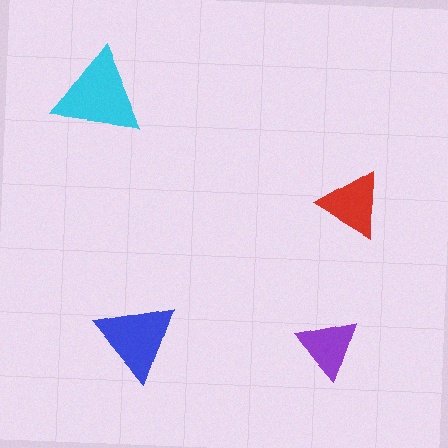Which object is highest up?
The cyan triangle is topmost.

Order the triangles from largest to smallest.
the cyan one, the blue one, the red one, the purple one.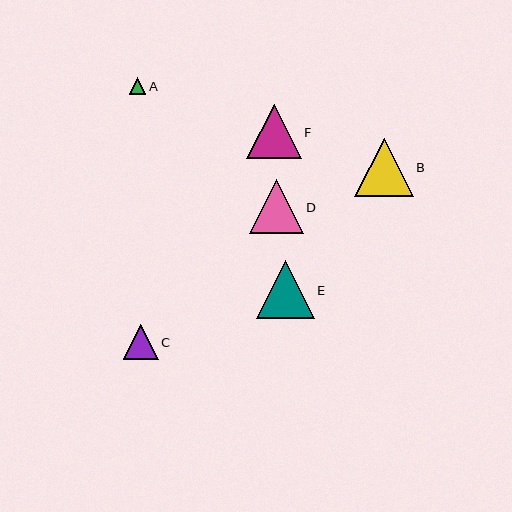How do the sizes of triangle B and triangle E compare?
Triangle B and triangle E are approximately the same size.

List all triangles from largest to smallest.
From largest to smallest: B, E, F, D, C, A.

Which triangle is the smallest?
Triangle A is the smallest with a size of approximately 17 pixels.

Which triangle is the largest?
Triangle B is the largest with a size of approximately 59 pixels.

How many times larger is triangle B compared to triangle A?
Triangle B is approximately 3.5 times the size of triangle A.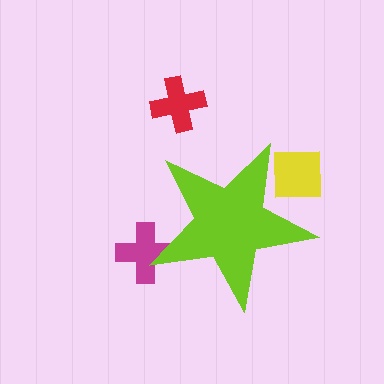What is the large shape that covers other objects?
A lime star.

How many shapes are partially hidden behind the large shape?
2 shapes are partially hidden.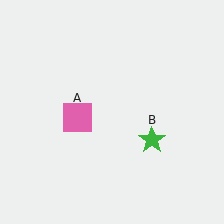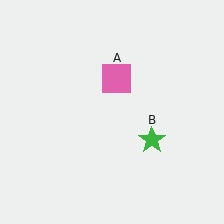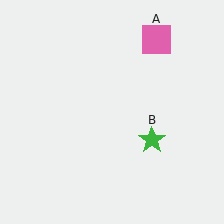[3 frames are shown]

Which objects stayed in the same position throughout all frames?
Green star (object B) remained stationary.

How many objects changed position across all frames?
1 object changed position: pink square (object A).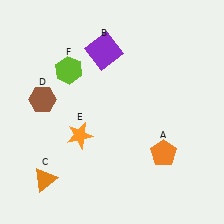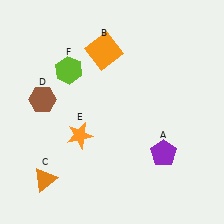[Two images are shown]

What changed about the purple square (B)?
In Image 1, B is purple. In Image 2, it changed to orange.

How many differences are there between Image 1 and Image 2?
There are 2 differences between the two images.